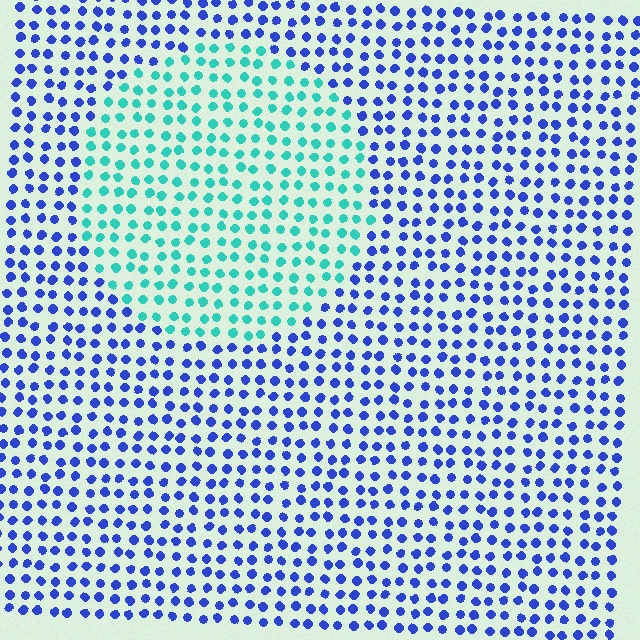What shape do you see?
I see a circle.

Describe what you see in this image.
The image is filled with small blue elements in a uniform arrangement. A circle-shaped region is visible where the elements are tinted to a slightly different hue, forming a subtle color boundary.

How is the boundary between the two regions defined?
The boundary is defined purely by a slight shift in hue (about 60 degrees). Spacing, size, and orientation are identical on both sides.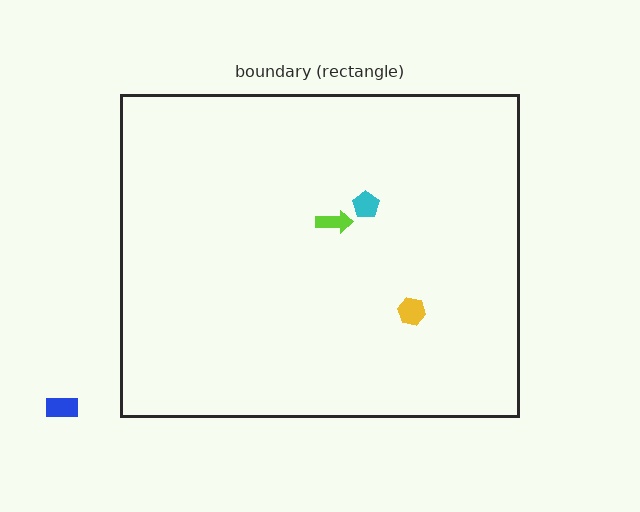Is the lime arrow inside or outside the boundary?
Inside.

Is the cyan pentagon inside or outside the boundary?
Inside.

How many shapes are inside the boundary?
3 inside, 1 outside.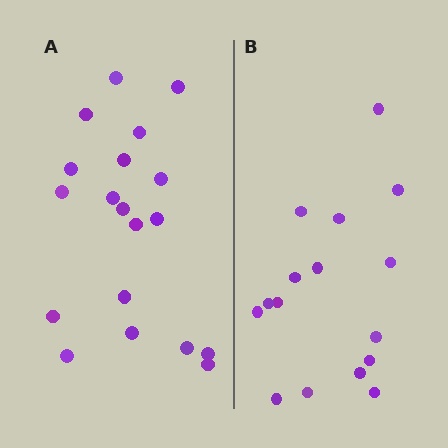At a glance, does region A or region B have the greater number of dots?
Region A (the left region) has more dots.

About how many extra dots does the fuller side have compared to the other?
Region A has just a few more — roughly 2 or 3 more dots than region B.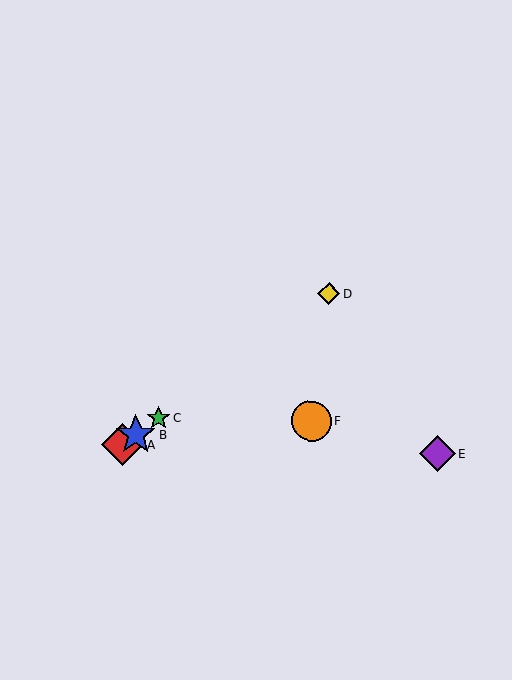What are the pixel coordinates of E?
Object E is at (437, 453).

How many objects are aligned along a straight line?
4 objects (A, B, C, D) are aligned along a straight line.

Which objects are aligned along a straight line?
Objects A, B, C, D are aligned along a straight line.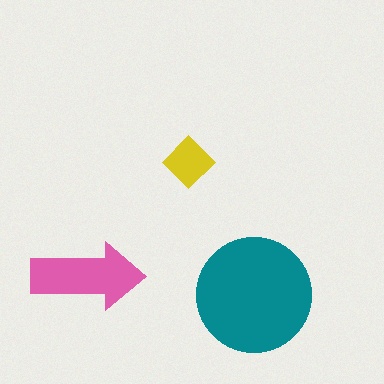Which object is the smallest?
The yellow diamond.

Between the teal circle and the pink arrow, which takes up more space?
The teal circle.